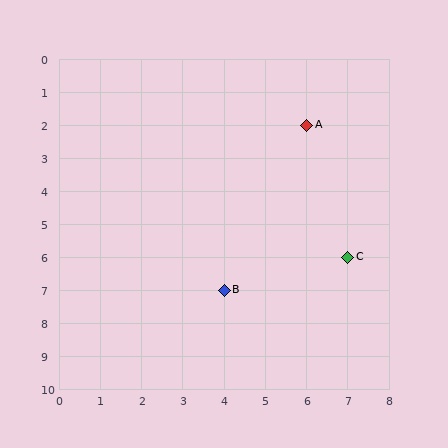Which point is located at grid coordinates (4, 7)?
Point B is at (4, 7).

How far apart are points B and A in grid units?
Points B and A are 2 columns and 5 rows apart (about 5.4 grid units diagonally).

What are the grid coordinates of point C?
Point C is at grid coordinates (7, 6).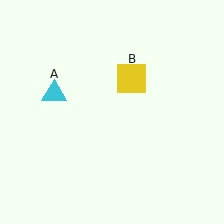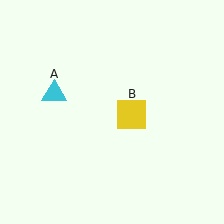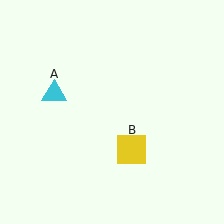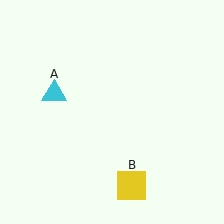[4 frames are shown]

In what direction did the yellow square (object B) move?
The yellow square (object B) moved down.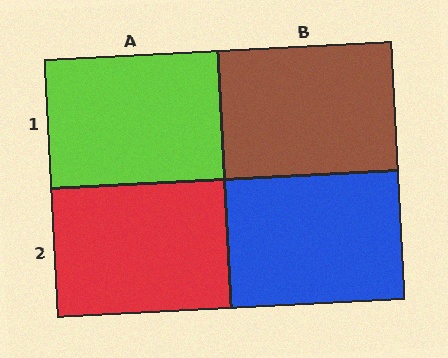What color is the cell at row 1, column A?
Lime.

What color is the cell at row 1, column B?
Brown.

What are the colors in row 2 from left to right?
Red, blue.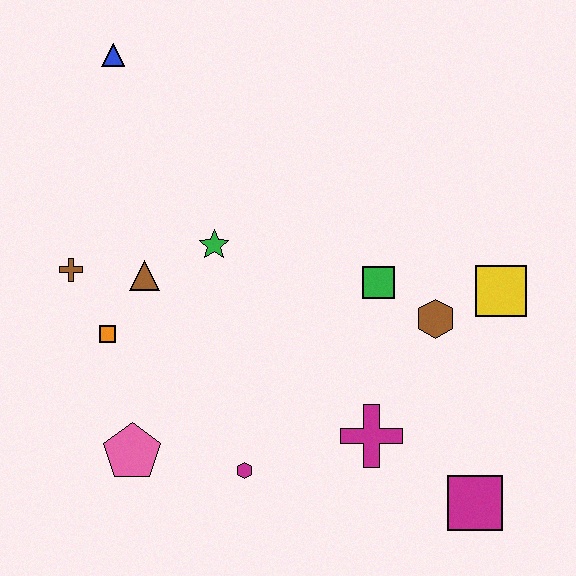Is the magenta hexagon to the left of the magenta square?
Yes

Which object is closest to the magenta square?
The magenta cross is closest to the magenta square.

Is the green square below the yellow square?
No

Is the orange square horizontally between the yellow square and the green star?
No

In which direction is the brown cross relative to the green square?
The brown cross is to the left of the green square.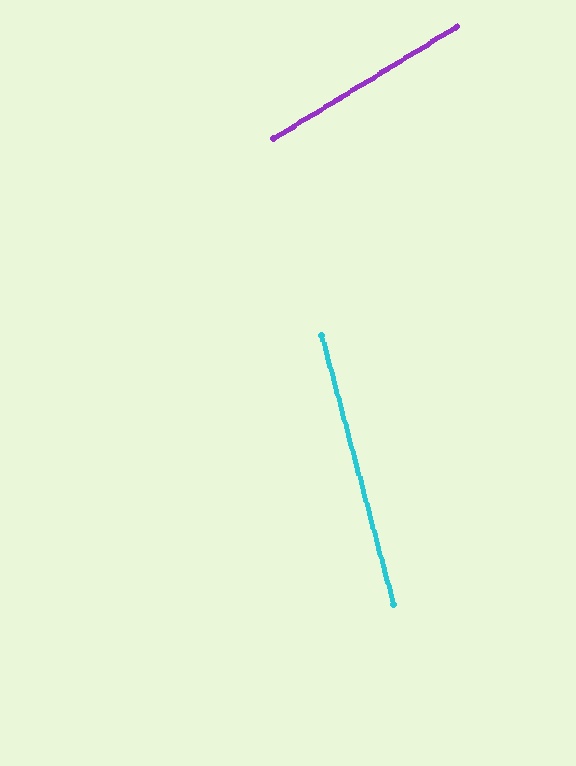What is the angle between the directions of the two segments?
Approximately 74 degrees.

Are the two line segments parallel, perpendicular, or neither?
Neither parallel nor perpendicular — they differ by about 74°.